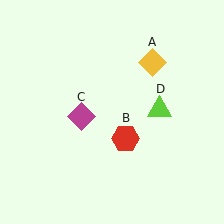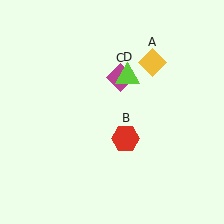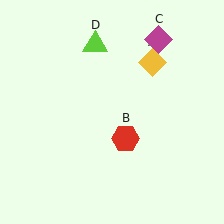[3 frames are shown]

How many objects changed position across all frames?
2 objects changed position: magenta diamond (object C), lime triangle (object D).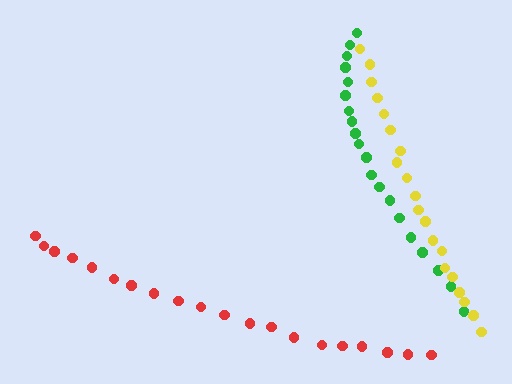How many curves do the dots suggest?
There are 3 distinct paths.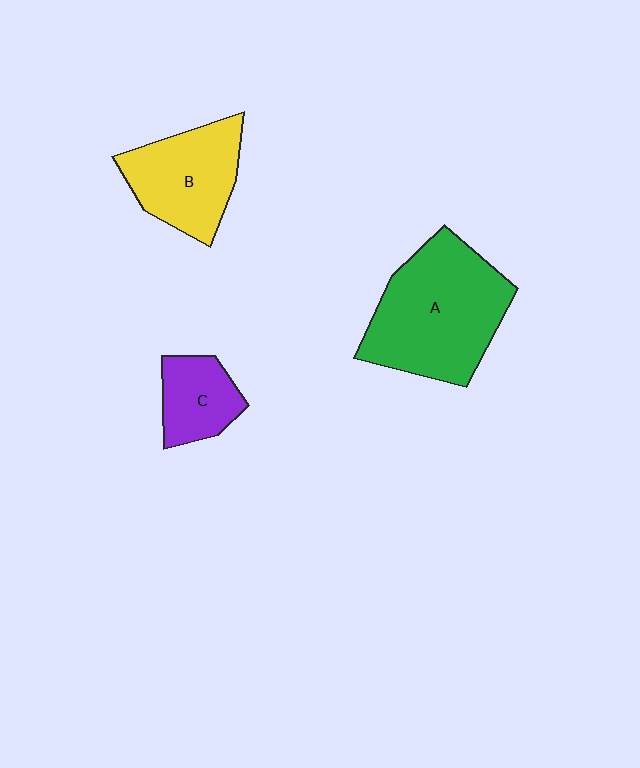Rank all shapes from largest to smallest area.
From largest to smallest: A (green), B (yellow), C (purple).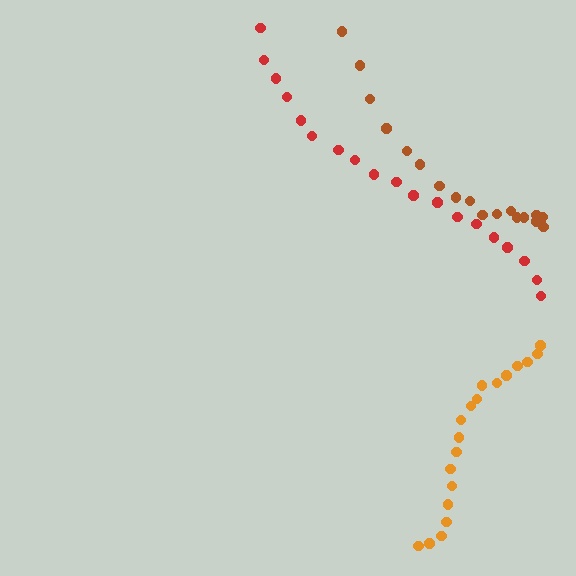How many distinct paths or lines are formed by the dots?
There are 3 distinct paths.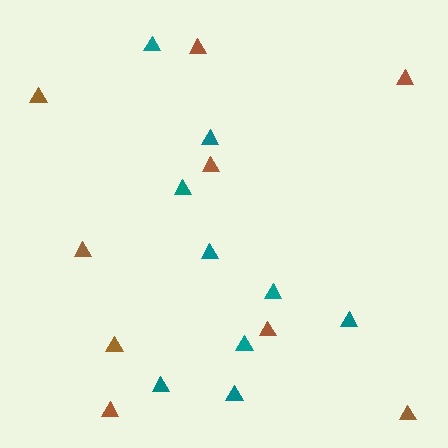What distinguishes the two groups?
There are 2 groups: one group of brown triangles (9) and one group of teal triangles (9).